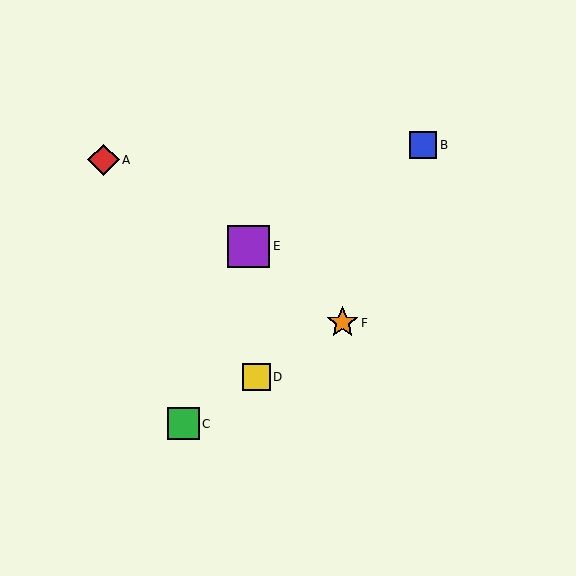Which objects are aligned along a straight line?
Objects C, D, F are aligned along a straight line.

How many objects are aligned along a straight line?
3 objects (C, D, F) are aligned along a straight line.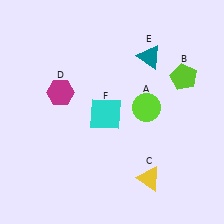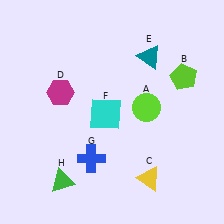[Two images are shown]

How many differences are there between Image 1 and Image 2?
There are 2 differences between the two images.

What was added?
A blue cross (G), a green triangle (H) were added in Image 2.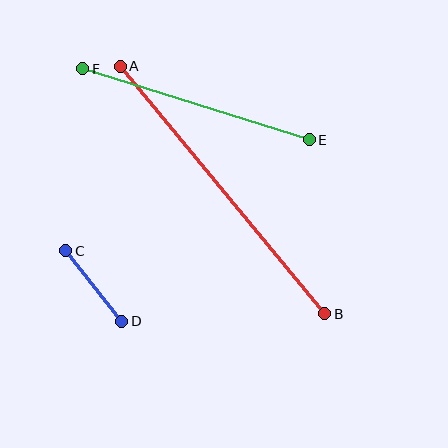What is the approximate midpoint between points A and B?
The midpoint is at approximately (222, 190) pixels.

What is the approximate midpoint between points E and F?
The midpoint is at approximately (196, 104) pixels.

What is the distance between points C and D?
The distance is approximately 90 pixels.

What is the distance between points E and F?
The distance is approximately 238 pixels.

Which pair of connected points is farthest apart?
Points A and B are farthest apart.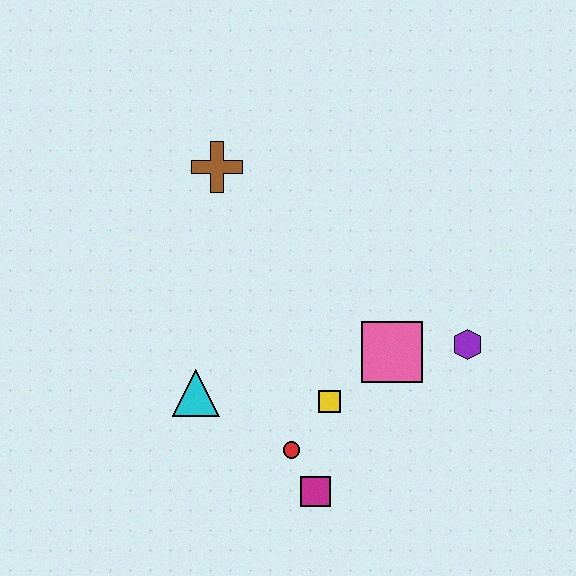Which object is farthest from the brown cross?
The magenta square is farthest from the brown cross.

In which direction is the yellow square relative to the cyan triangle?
The yellow square is to the right of the cyan triangle.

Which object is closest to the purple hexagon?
The pink square is closest to the purple hexagon.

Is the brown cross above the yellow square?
Yes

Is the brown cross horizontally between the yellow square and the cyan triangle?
Yes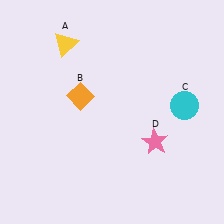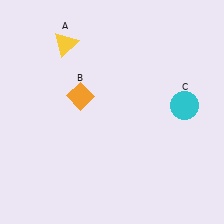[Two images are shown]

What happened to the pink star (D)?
The pink star (D) was removed in Image 2. It was in the bottom-right area of Image 1.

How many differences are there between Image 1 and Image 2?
There is 1 difference between the two images.